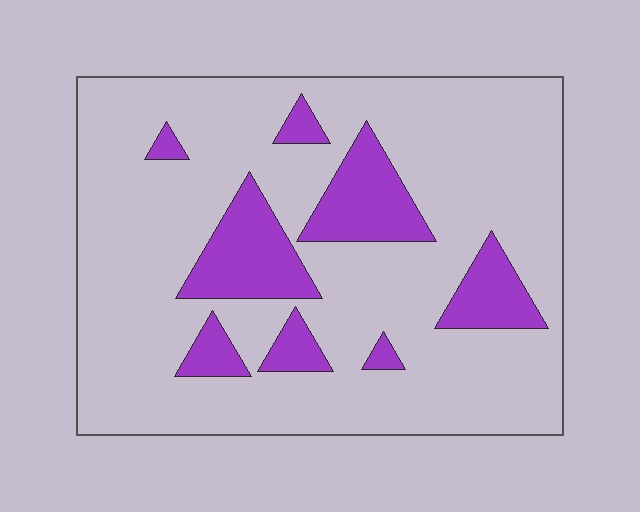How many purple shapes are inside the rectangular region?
8.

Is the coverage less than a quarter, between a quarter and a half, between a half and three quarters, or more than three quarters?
Less than a quarter.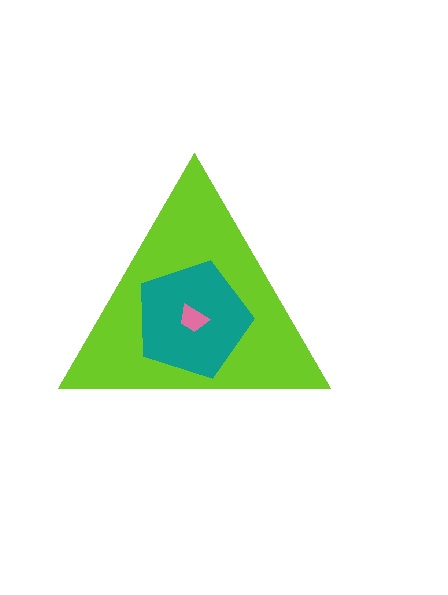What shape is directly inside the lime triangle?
The teal pentagon.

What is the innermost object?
The pink trapezoid.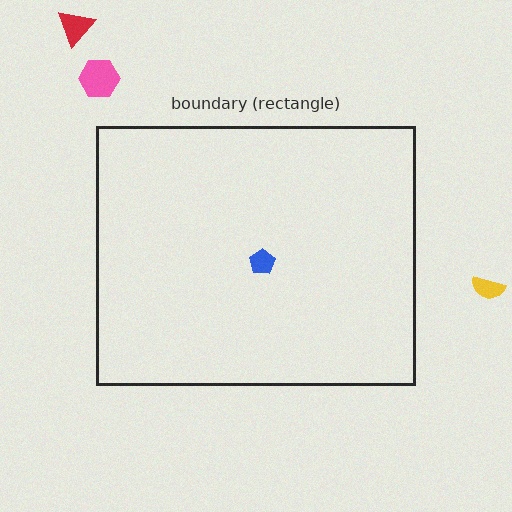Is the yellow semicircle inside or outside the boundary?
Outside.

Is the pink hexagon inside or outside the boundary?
Outside.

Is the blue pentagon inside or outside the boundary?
Inside.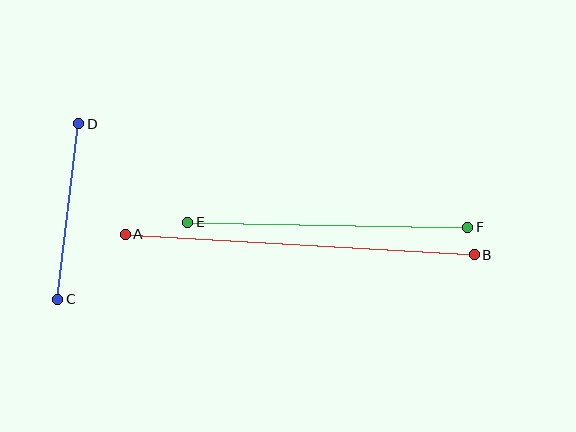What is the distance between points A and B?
The distance is approximately 350 pixels.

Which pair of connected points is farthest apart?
Points A and B are farthest apart.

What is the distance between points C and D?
The distance is approximately 177 pixels.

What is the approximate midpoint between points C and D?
The midpoint is at approximately (68, 211) pixels.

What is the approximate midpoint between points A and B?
The midpoint is at approximately (300, 245) pixels.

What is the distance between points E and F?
The distance is approximately 280 pixels.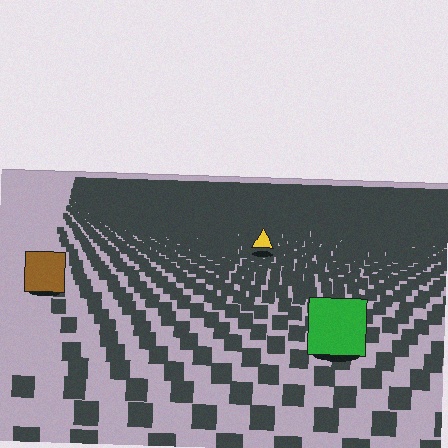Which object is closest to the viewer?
The green square is closest. The texture marks near it are larger and more spread out.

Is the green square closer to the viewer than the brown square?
Yes. The green square is closer — you can tell from the texture gradient: the ground texture is coarser near it.